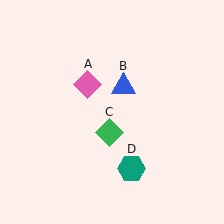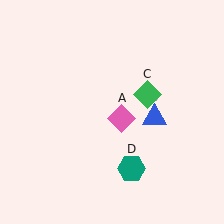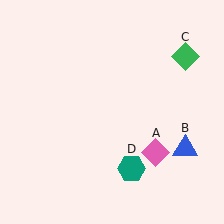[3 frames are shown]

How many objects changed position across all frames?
3 objects changed position: pink diamond (object A), blue triangle (object B), green diamond (object C).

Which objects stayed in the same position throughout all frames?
Teal hexagon (object D) remained stationary.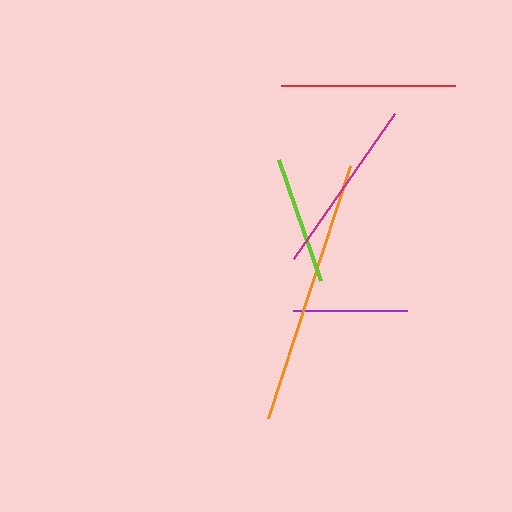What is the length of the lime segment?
The lime segment is approximately 129 pixels long.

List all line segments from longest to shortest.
From longest to shortest: orange, magenta, red, lime, purple.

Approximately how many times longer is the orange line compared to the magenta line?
The orange line is approximately 1.5 times the length of the magenta line.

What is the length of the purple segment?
The purple segment is approximately 114 pixels long.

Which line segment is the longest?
The orange line is the longest at approximately 264 pixels.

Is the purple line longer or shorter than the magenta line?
The magenta line is longer than the purple line.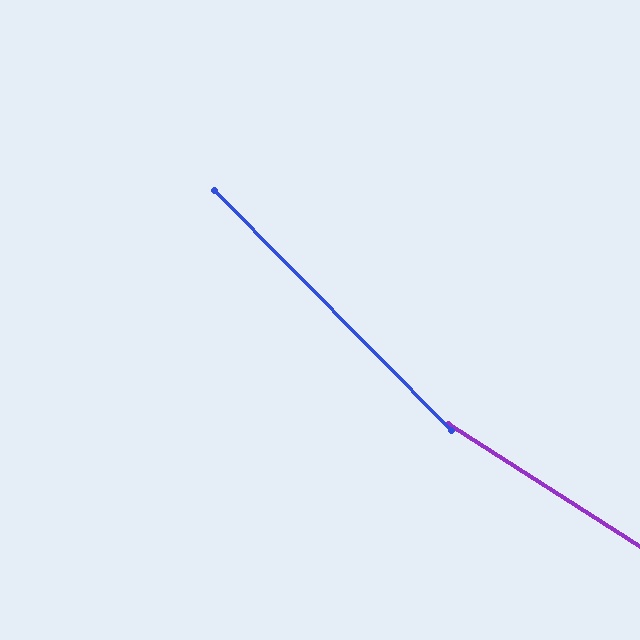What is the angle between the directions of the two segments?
Approximately 13 degrees.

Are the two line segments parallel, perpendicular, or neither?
Neither parallel nor perpendicular — they differ by about 13°.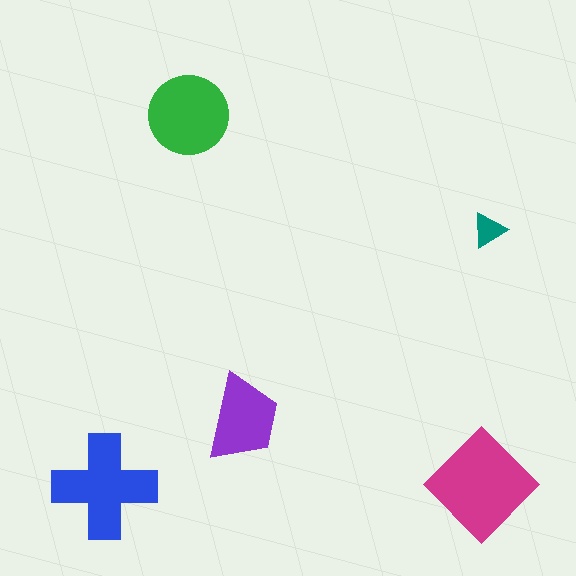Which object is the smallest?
The teal triangle.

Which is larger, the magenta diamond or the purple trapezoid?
The magenta diamond.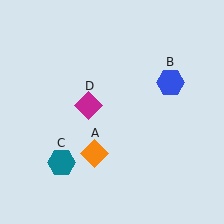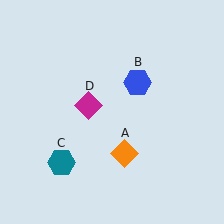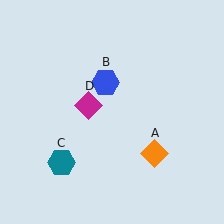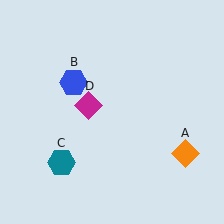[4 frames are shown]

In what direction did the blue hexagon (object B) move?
The blue hexagon (object B) moved left.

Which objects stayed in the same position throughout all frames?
Teal hexagon (object C) and magenta diamond (object D) remained stationary.